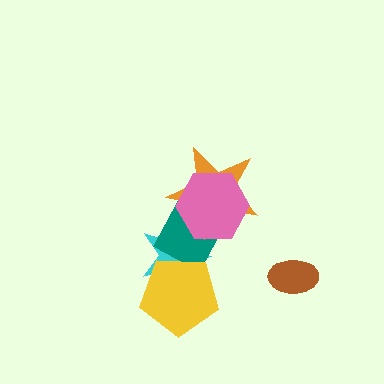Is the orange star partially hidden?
Yes, it is partially covered by another shape.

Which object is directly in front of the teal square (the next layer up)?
The orange star is directly in front of the teal square.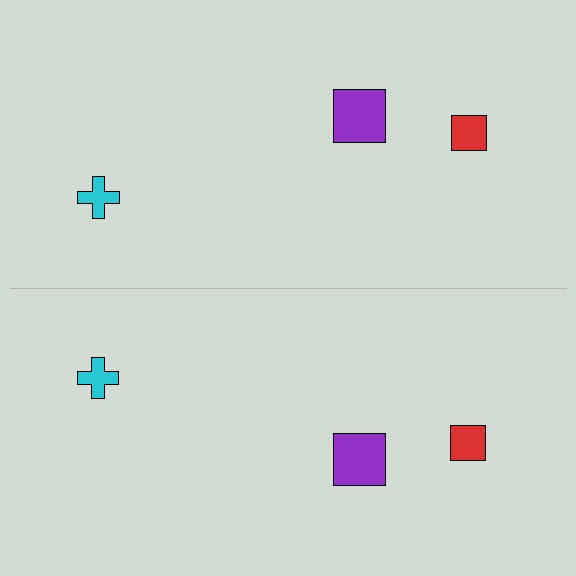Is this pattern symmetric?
Yes, this pattern has bilateral (reflection) symmetry.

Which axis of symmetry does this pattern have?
The pattern has a horizontal axis of symmetry running through the center of the image.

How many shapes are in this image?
There are 6 shapes in this image.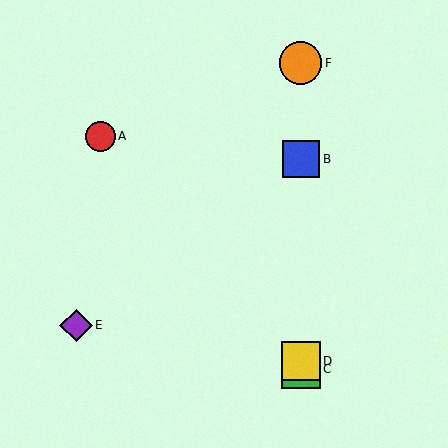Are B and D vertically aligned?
Yes, both are at x≈301.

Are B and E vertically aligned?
No, B is at x≈301 and E is at x≈76.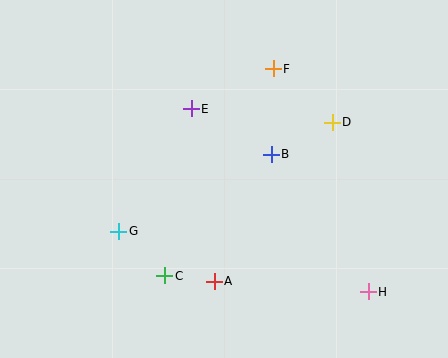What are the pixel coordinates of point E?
Point E is at (191, 109).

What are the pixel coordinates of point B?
Point B is at (271, 154).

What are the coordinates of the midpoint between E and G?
The midpoint between E and G is at (155, 170).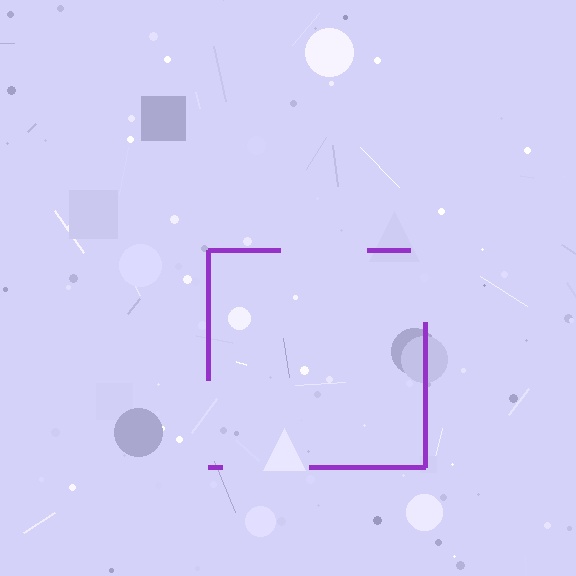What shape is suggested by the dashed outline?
The dashed outline suggests a square.